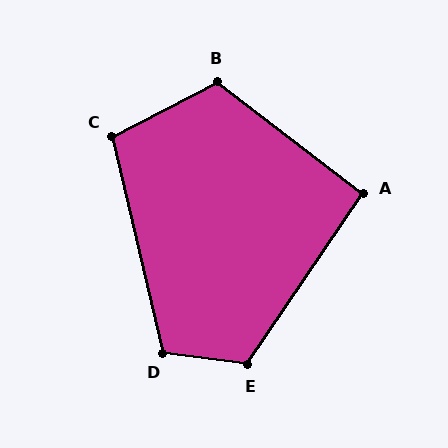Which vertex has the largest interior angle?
E, at approximately 116 degrees.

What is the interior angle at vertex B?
Approximately 115 degrees (obtuse).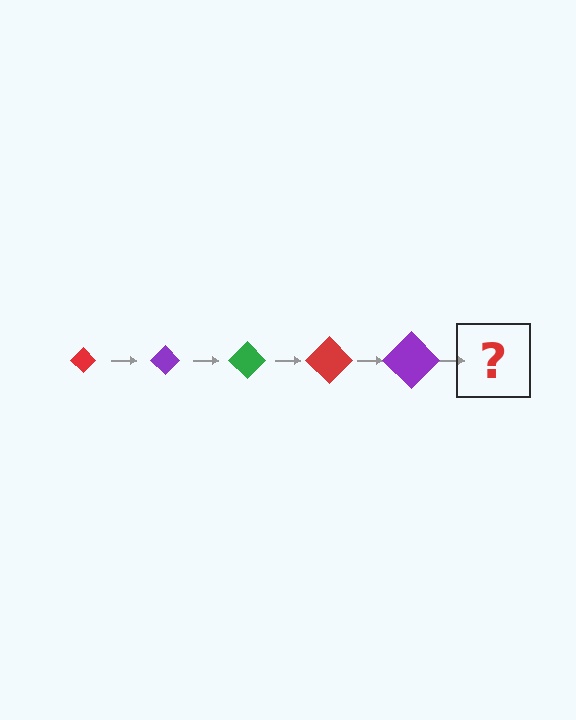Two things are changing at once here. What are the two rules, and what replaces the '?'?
The two rules are that the diamond grows larger each step and the color cycles through red, purple, and green. The '?' should be a green diamond, larger than the previous one.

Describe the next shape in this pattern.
It should be a green diamond, larger than the previous one.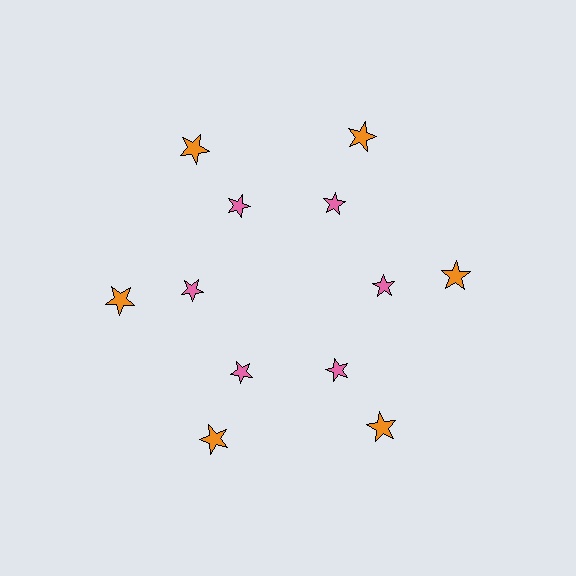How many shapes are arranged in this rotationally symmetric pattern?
There are 12 shapes, arranged in 6 groups of 2.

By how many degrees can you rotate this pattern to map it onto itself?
The pattern maps onto itself every 60 degrees of rotation.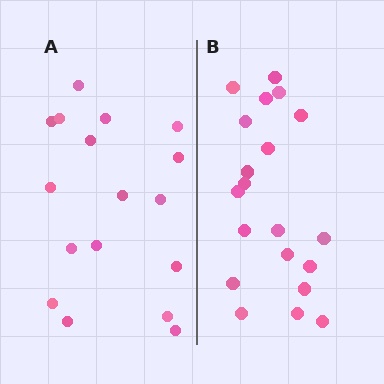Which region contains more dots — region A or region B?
Region B (the right region) has more dots.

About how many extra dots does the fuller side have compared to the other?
Region B has just a few more — roughly 2 or 3 more dots than region A.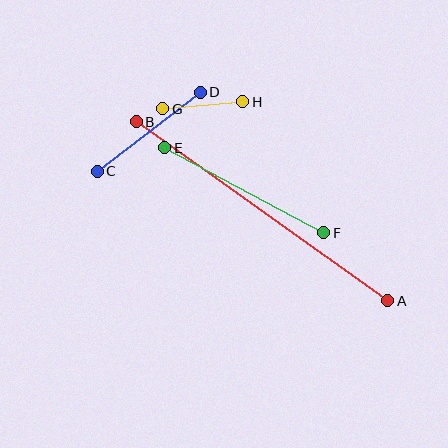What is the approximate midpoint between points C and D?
The midpoint is at approximately (149, 132) pixels.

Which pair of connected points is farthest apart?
Points A and B are farthest apart.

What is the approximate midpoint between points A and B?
The midpoint is at approximately (262, 211) pixels.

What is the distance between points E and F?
The distance is approximately 180 pixels.